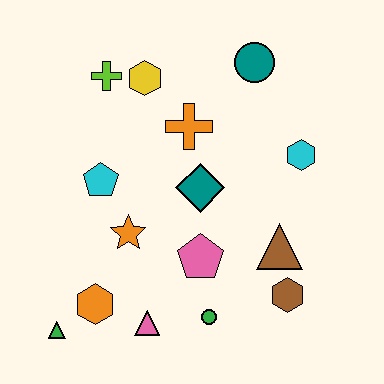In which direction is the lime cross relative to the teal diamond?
The lime cross is above the teal diamond.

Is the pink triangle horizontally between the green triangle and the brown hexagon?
Yes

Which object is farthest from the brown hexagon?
The lime cross is farthest from the brown hexagon.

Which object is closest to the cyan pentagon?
The orange star is closest to the cyan pentagon.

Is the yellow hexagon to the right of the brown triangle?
No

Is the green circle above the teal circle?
No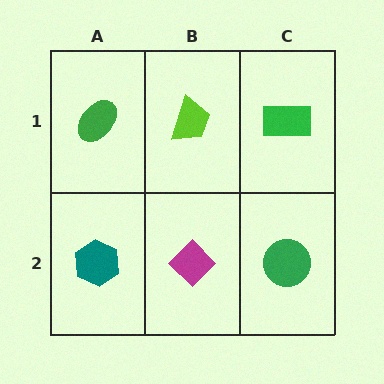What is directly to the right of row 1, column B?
A green rectangle.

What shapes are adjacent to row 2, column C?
A green rectangle (row 1, column C), a magenta diamond (row 2, column B).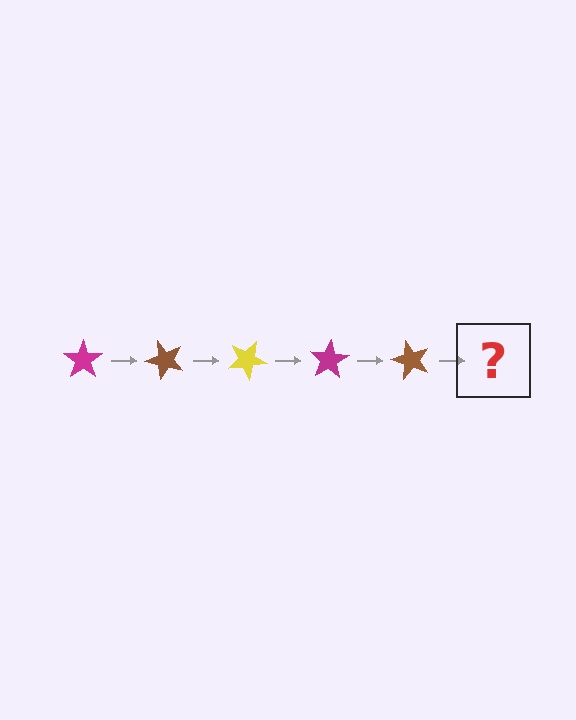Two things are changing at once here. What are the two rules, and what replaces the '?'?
The two rules are that it rotates 50 degrees each step and the color cycles through magenta, brown, and yellow. The '?' should be a yellow star, rotated 250 degrees from the start.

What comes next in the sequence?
The next element should be a yellow star, rotated 250 degrees from the start.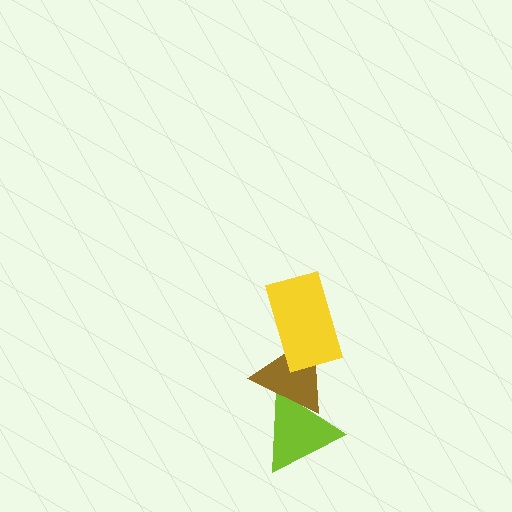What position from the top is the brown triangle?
The brown triangle is 2nd from the top.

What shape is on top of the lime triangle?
The brown triangle is on top of the lime triangle.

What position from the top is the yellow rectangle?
The yellow rectangle is 1st from the top.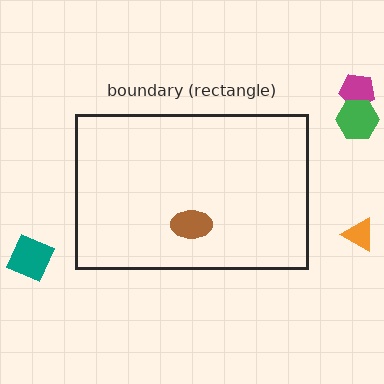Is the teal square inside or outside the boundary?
Outside.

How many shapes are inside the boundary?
1 inside, 4 outside.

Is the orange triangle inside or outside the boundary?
Outside.